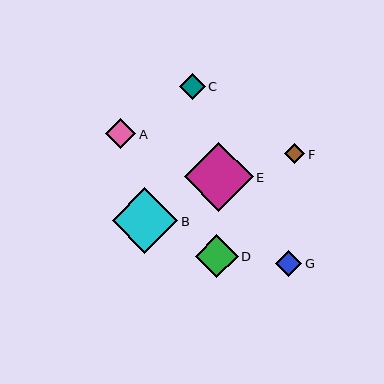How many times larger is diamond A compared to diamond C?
Diamond A is approximately 1.2 times the size of diamond C.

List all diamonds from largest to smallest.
From largest to smallest: E, B, D, A, G, C, F.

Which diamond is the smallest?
Diamond F is the smallest with a size of approximately 21 pixels.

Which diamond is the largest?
Diamond E is the largest with a size of approximately 69 pixels.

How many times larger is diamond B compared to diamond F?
Diamond B is approximately 3.2 times the size of diamond F.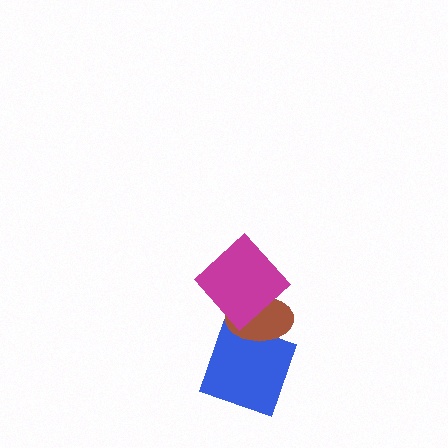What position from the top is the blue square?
The blue square is 3rd from the top.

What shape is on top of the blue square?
The brown ellipse is on top of the blue square.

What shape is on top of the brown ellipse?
The magenta diamond is on top of the brown ellipse.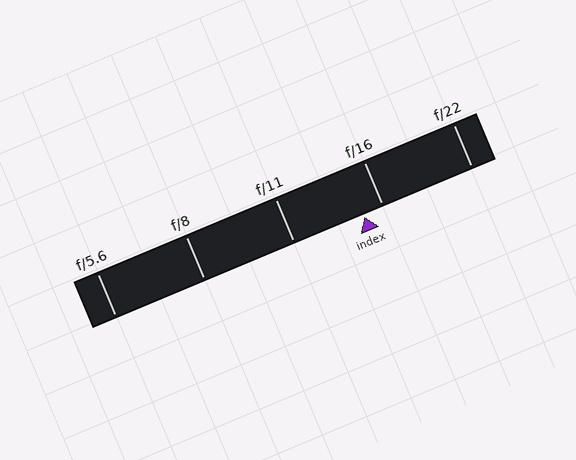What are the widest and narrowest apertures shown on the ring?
The widest aperture shown is f/5.6 and the narrowest is f/22.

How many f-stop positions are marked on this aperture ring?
There are 5 f-stop positions marked.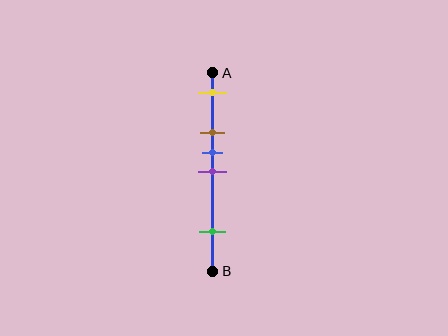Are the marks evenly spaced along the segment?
No, the marks are not evenly spaced.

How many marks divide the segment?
There are 5 marks dividing the segment.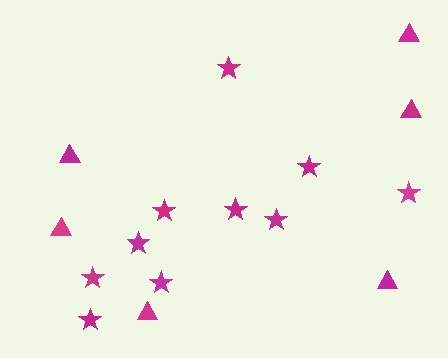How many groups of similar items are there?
There are 2 groups: one group of stars (10) and one group of triangles (6).